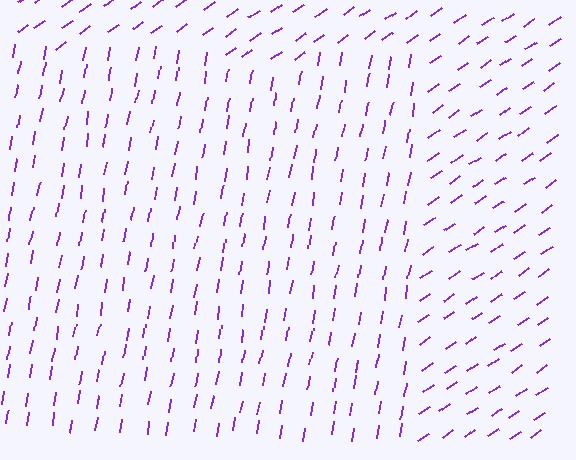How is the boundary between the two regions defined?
The boundary is defined purely by a change in line orientation (approximately 45 degrees difference). All lines are the same color and thickness.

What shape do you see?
I see a rectangle.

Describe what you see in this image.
The image is filled with small purple line segments. A rectangle region in the image has lines oriented differently from the surrounding lines, creating a visible texture boundary.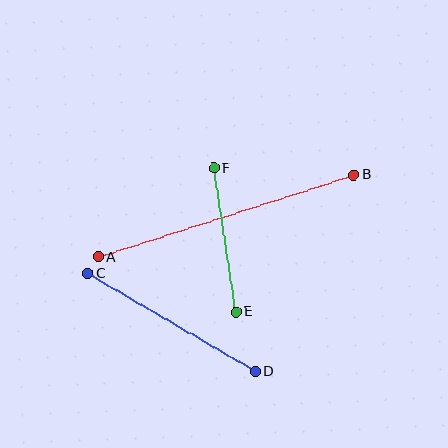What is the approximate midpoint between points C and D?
The midpoint is at approximately (172, 323) pixels.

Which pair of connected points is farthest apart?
Points A and B are farthest apart.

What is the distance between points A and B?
The distance is approximately 268 pixels.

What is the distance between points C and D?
The distance is approximately 195 pixels.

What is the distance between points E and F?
The distance is approximately 145 pixels.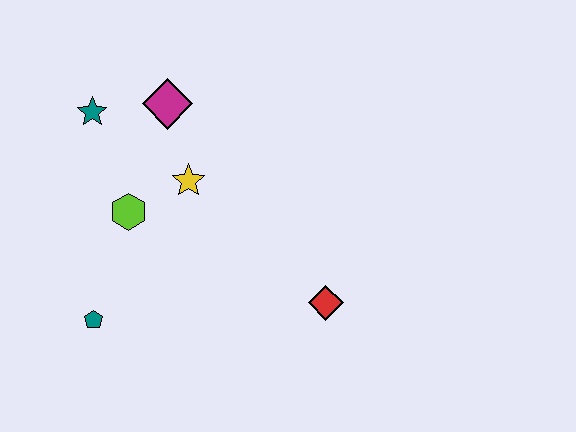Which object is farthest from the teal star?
The red diamond is farthest from the teal star.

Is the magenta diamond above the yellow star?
Yes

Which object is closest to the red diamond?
The yellow star is closest to the red diamond.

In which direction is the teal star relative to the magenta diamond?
The teal star is to the left of the magenta diamond.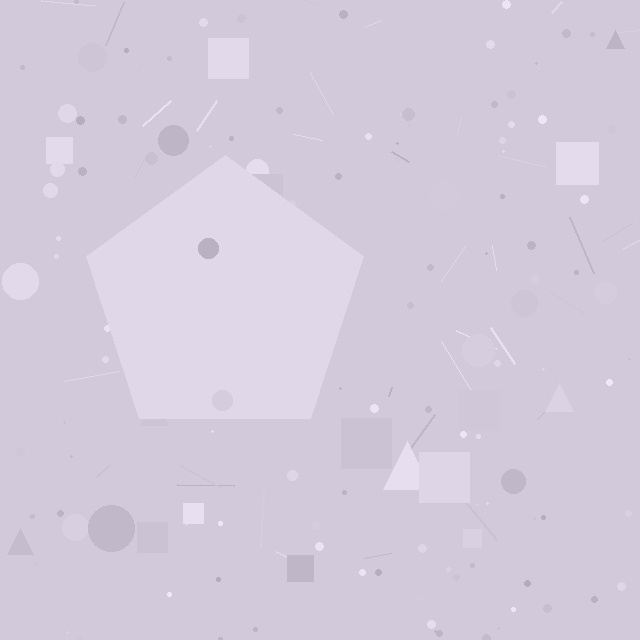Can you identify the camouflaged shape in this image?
The camouflaged shape is a pentagon.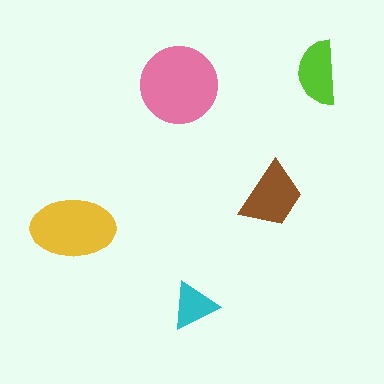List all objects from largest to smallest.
The pink circle, the yellow ellipse, the brown trapezoid, the lime semicircle, the cyan triangle.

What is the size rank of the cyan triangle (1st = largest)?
5th.